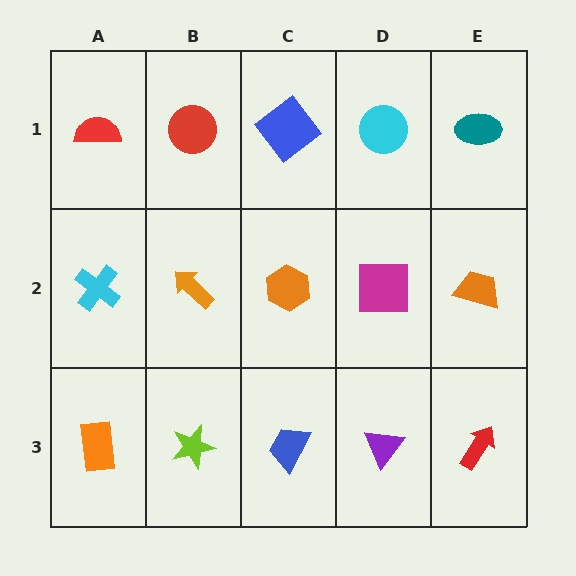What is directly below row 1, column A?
A cyan cross.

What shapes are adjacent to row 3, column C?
An orange hexagon (row 2, column C), a lime star (row 3, column B), a purple triangle (row 3, column D).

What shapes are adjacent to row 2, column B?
A red circle (row 1, column B), a lime star (row 3, column B), a cyan cross (row 2, column A), an orange hexagon (row 2, column C).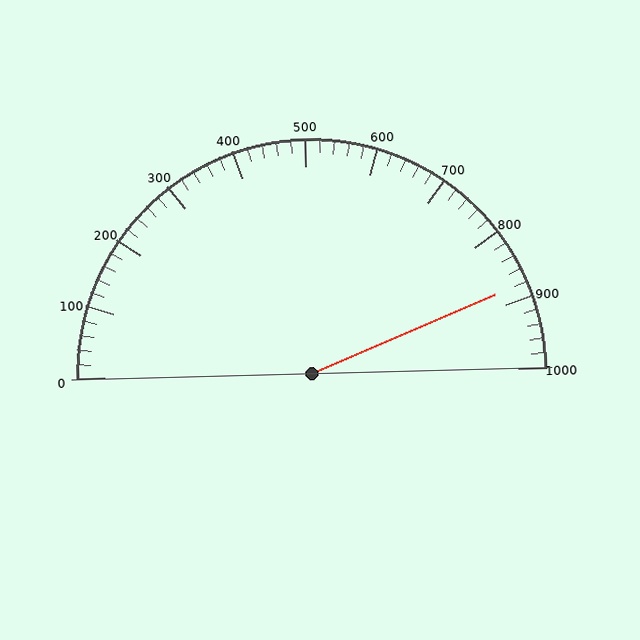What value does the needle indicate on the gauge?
The needle indicates approximately 880.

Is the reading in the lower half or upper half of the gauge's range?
The reading is in the upper half of the range (0 to 1000).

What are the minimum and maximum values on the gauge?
The gauge ranges from 0 to 1000.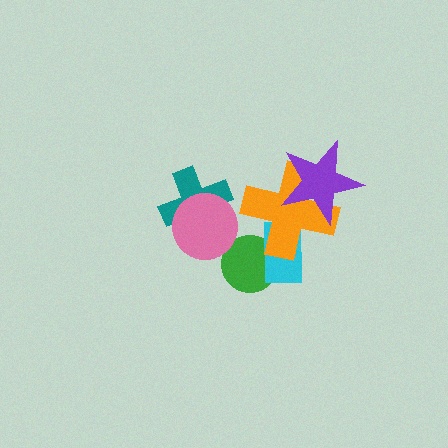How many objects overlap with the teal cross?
1 object overlaps with the teal cross.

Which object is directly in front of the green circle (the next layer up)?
The cyan rectangle is directly in front of the green circle.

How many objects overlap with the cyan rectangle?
2 objects overlap with the cyan rectangle.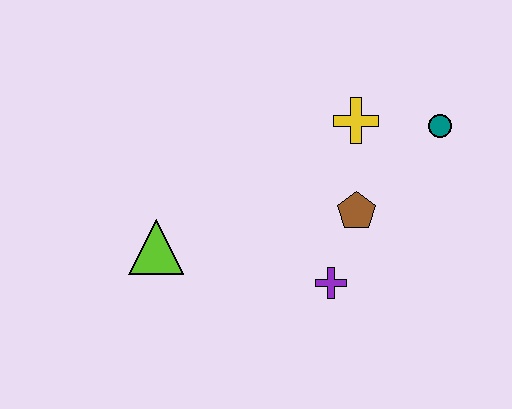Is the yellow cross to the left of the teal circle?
Yes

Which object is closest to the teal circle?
The yellow cross is closest to the teal circle.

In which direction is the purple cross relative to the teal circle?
The purple cross is below the teal circle.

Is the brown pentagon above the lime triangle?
Yes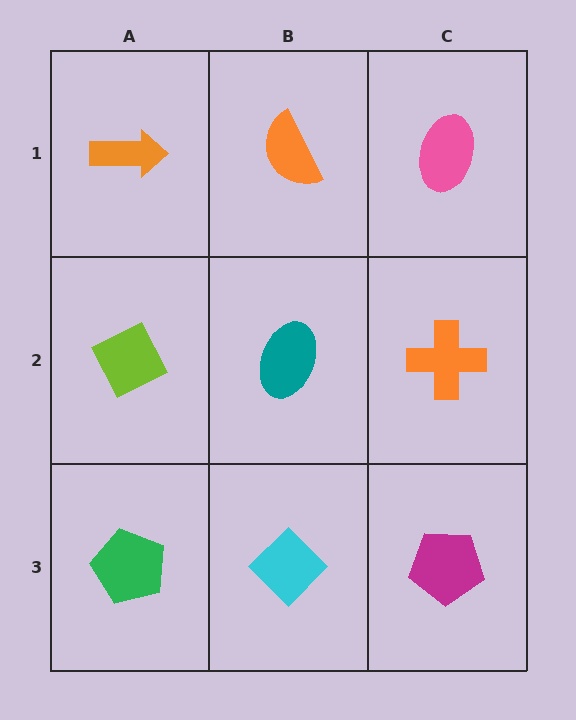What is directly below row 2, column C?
A magenta pentagon.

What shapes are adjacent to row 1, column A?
A lime diamond (row 2, column A), an orange semicircle (row 1, column B).